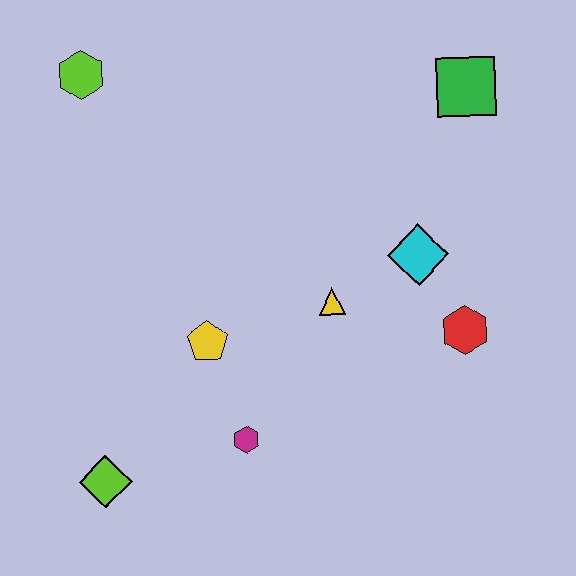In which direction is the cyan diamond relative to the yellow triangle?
The cyan diamond is to the right of the yellow triangle.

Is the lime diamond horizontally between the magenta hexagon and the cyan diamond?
No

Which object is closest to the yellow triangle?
The cyan diamond is closest to the yellow triangle.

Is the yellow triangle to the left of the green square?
Yes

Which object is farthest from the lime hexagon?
The red hexagon is farthest from the lime hexagon.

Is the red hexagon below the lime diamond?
No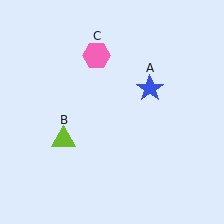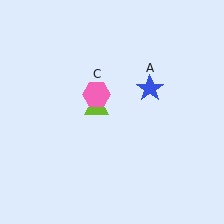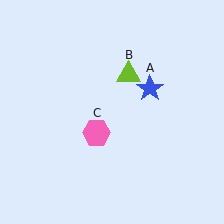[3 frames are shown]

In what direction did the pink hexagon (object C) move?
The pink hexagon (object C) moved down.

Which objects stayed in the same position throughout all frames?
Blue star (object A) remained stationary.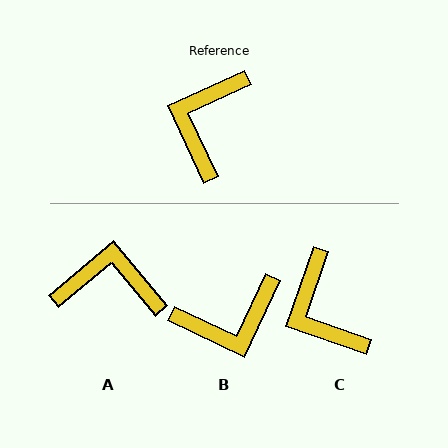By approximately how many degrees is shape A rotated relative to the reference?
Approximately 75 degrees clockwise.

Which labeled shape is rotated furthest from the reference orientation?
B, about 130 degrees away.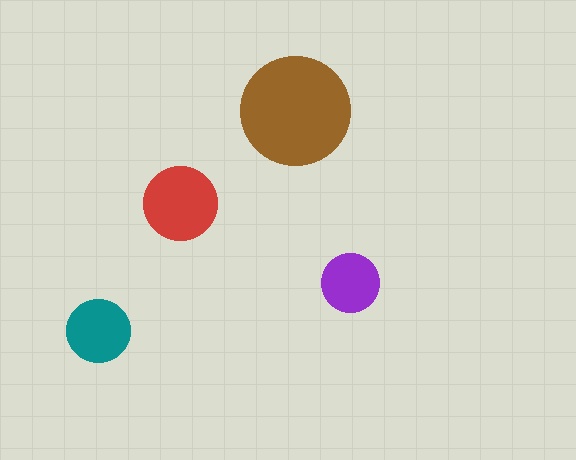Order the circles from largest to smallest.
the brown one, the red one, the teal one, the purple one.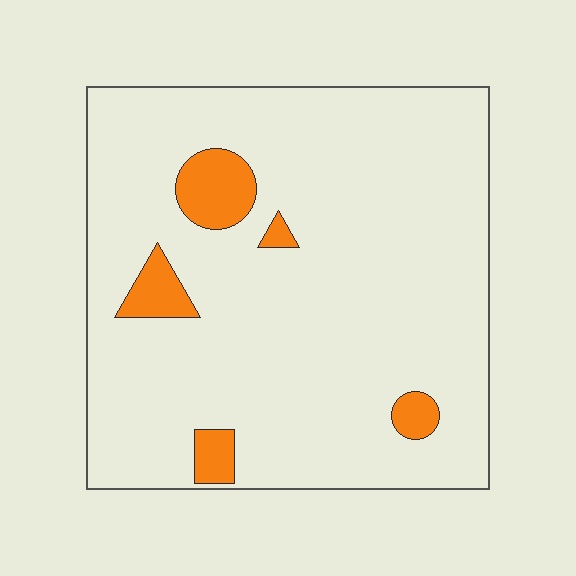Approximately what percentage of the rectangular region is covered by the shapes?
Approximately 10%.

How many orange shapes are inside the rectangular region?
5.